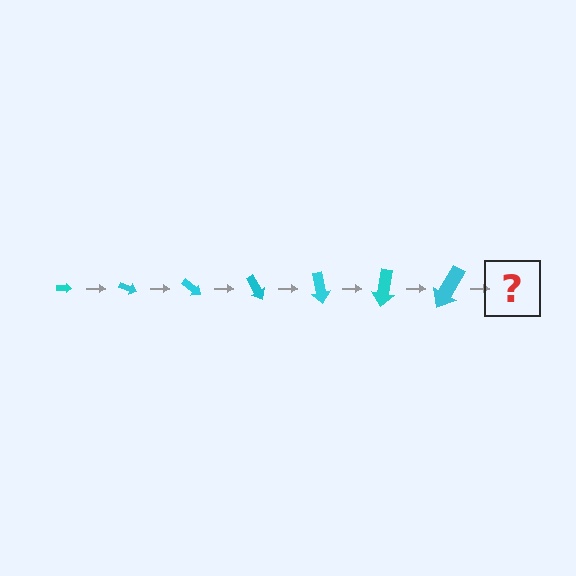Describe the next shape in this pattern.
It should be an arrow, larger than the previous one and rotated 140 degrees from the start.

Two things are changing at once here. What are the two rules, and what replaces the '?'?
The two rules are that the arrow grows larger each step and it rotates 20 degrees each step. The '?' should be an arrow, larger than the previous one and rotated 140 degrees from the start.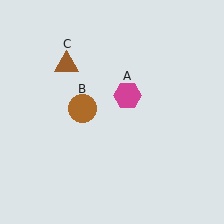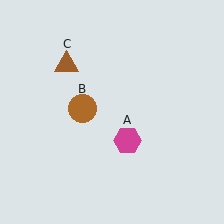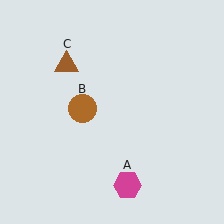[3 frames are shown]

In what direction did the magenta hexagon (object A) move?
The magenta hexagon (object A) moved down.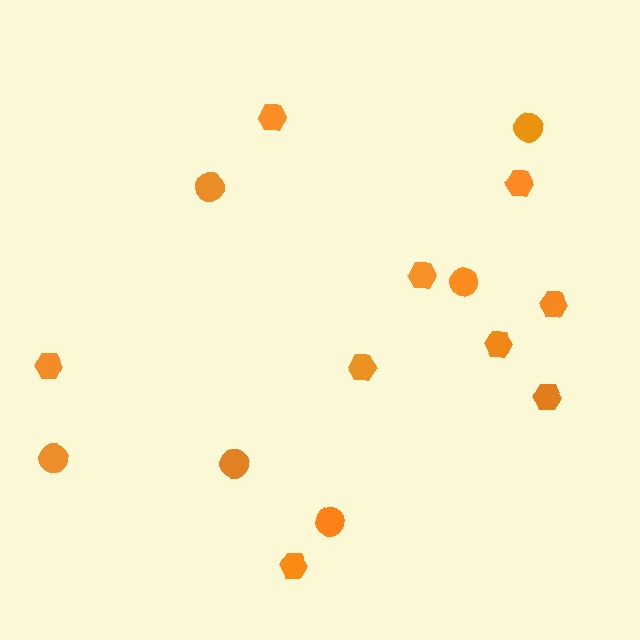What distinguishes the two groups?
There are 2 groups: one group of circles (6) and one group of hexagons (9).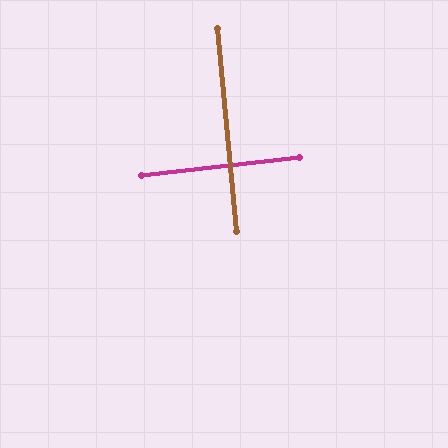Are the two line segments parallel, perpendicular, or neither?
Perpendicular — they meet at approximately 89°.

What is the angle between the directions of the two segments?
Approximately 89 degrees.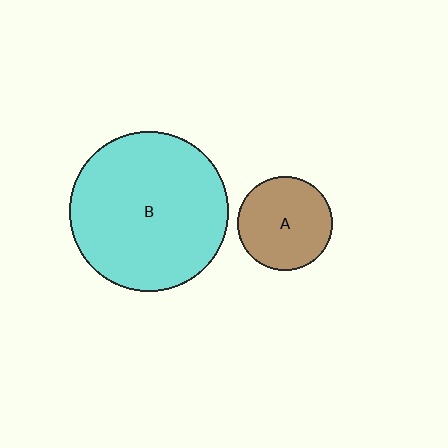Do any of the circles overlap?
No, none of the circles overlap.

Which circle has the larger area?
Circle B (cyan).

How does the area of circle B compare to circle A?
Approximately 2.8 times.